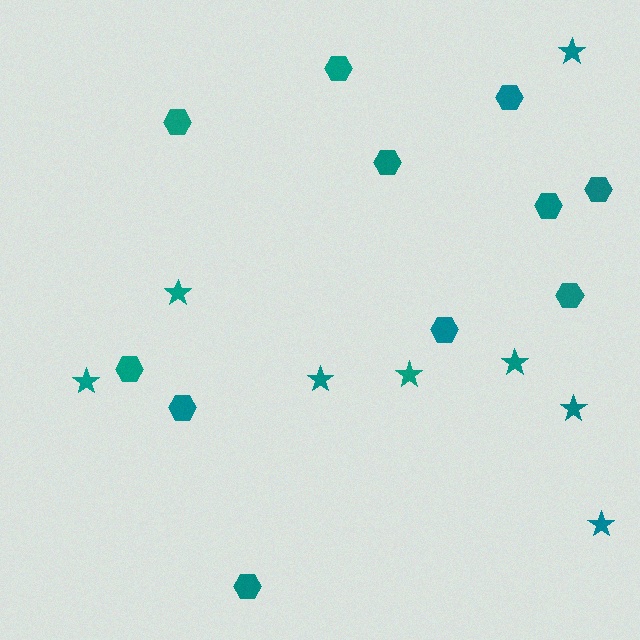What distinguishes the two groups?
There are 2 groups: one group of hexagons (11) and one group of stars (8).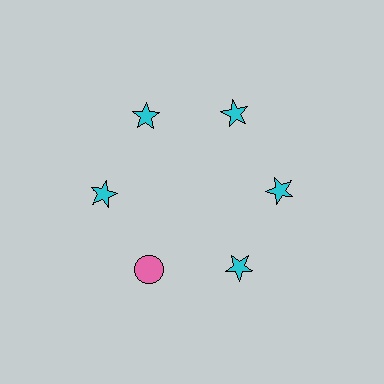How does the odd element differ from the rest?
It differs in both color (pink instead of cyan) and shape (circle instead of star).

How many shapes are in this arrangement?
There are 6 shapes arranged in a ring pattern.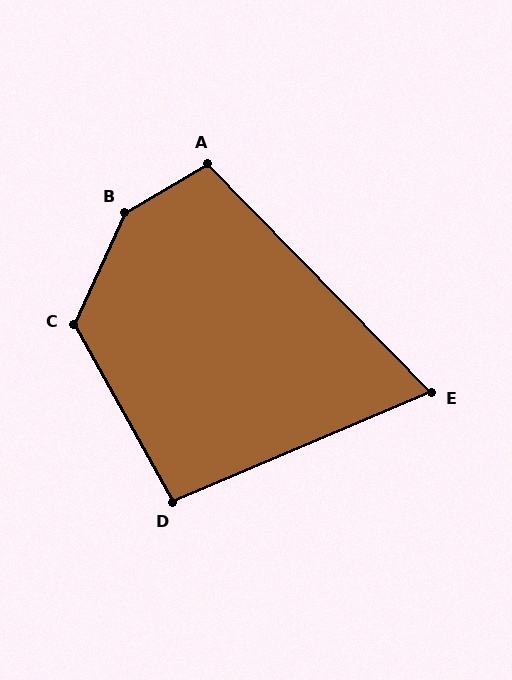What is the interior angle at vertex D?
Approximately 96 degrees (obtuse).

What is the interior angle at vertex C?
Approximately 127 degrees (obtuse).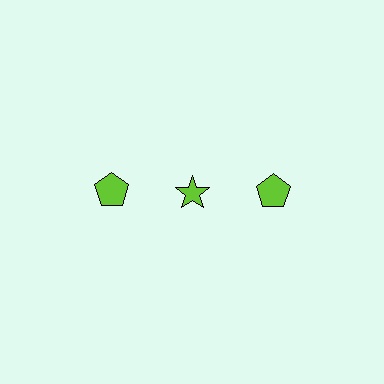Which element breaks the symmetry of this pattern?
The lime star in the top row, second from left column breaks the symmetry. All other shapes are lime pentagons.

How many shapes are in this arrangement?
There are 3 shapes arranged in a grid pattern.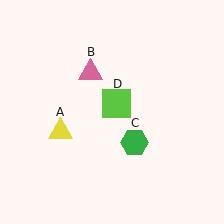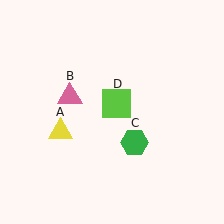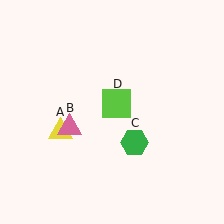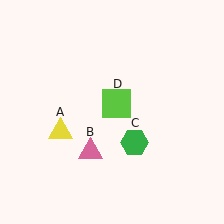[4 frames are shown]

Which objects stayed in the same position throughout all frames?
Yellow triangle (object A) and green hexagon (object C) and lime square (object D) remained stationary.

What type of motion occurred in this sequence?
The pink triangle (object B) rotated counterclockwise around the center of the scene.